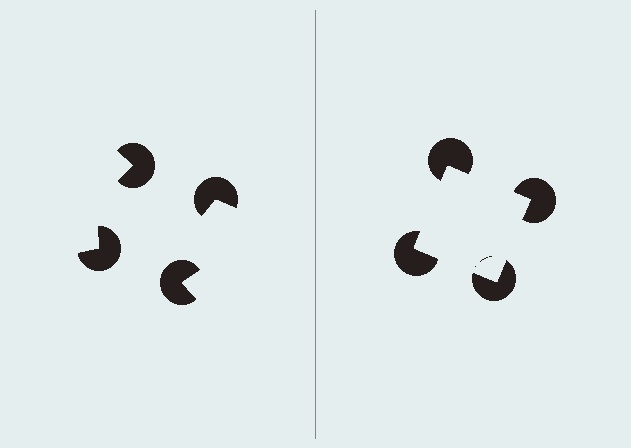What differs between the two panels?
The pac-man discs are positioned identically on both sides; only the wedge orientations differ. On the right they align to a square; on the left they are misaligned.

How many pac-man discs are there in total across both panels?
8 — 4 on each side.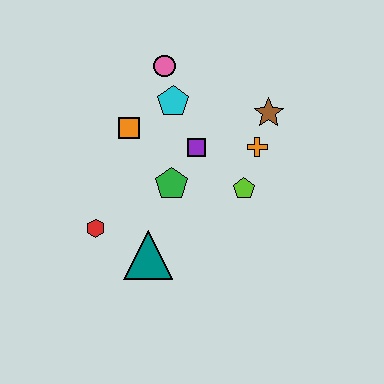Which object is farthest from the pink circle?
The teal triangle is farthest from the pink circle.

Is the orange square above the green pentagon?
Yes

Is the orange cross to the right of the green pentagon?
Yes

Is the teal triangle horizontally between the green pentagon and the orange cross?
No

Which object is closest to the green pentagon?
The purple square is closest to the green pentagon.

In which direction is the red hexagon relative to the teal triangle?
The red hexagon is to the left of the teal triangle.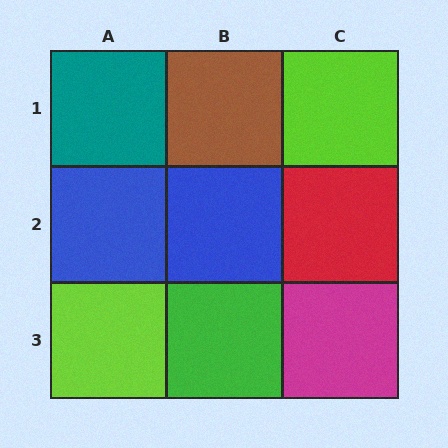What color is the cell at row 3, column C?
Magenta.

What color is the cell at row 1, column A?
Teal.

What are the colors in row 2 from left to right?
Blue, blue, red.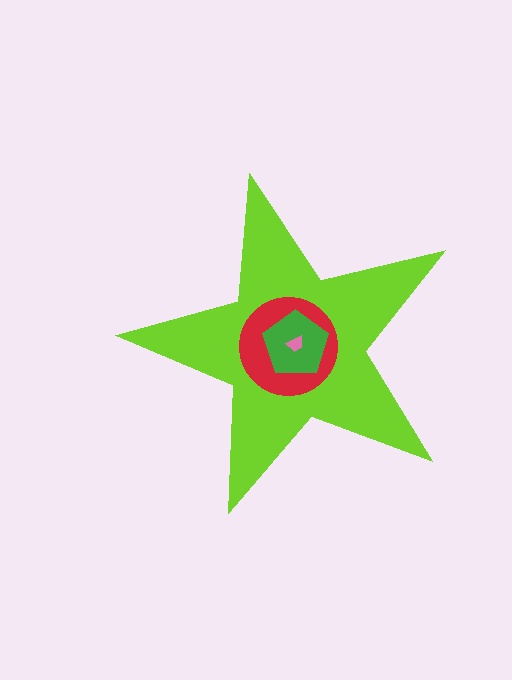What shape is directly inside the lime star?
The red circle.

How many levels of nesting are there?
4.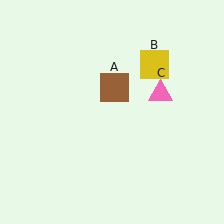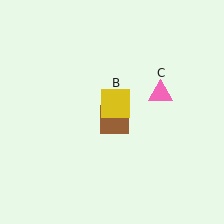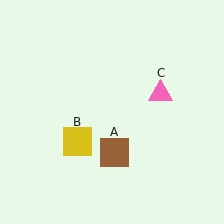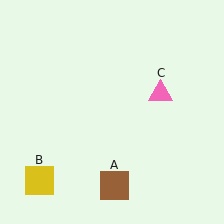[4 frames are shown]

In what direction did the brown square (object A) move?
The brown square (object A) moved down.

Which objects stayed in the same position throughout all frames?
Pink triangle (object C) remained stationary.